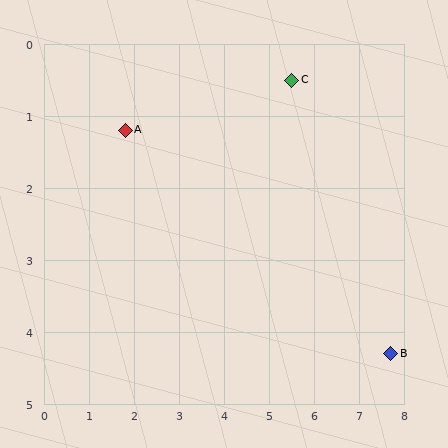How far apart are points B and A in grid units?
Points B and A are about 6.7 grid units apart.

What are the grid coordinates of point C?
Point C is at approximately (5.5, 0.5).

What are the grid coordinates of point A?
Point A is at approximately (1.8, 1.2).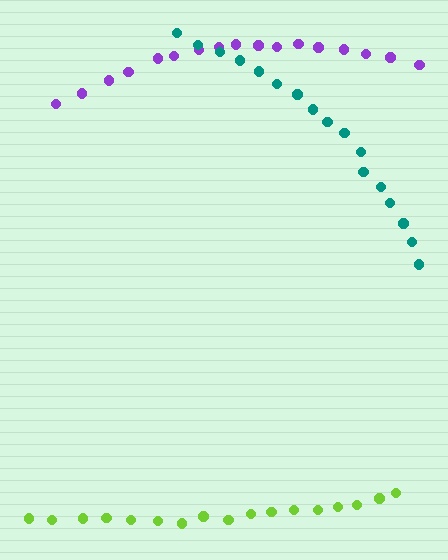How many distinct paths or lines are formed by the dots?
There are 3 distinct paths.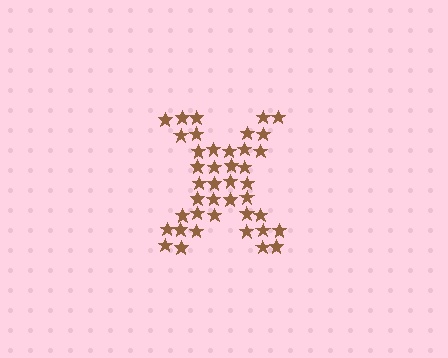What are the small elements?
The small elements are stars.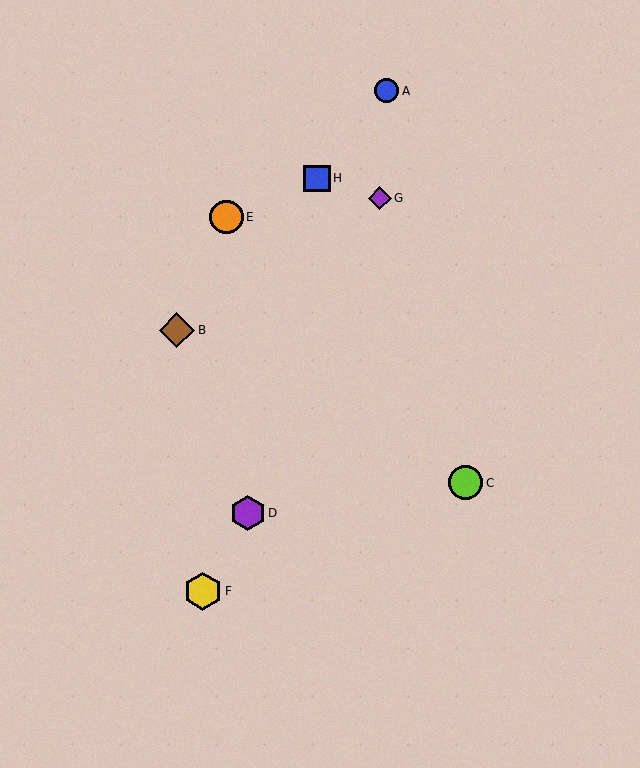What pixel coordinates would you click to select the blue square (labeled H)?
Click at (317, 178) to select the blue square H.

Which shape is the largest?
The yellow hexagon (labeled F) is the largest.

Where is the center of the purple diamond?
The center of the purple diamond is at (380, 198).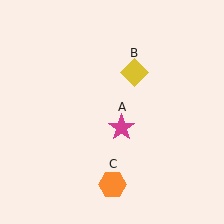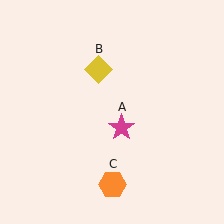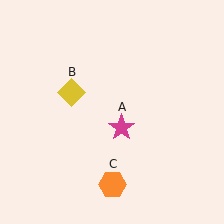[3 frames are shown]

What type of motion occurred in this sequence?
The yellow diamond (object B) rotated counterclockwise around the center of the scene.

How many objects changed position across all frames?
1 object changed position: yellow diamond (object B).